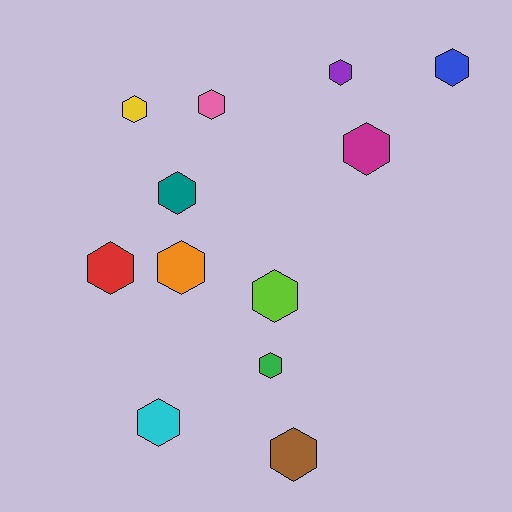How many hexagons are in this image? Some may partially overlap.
There are 12 hexagons.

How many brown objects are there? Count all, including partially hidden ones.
There is 1 brown object.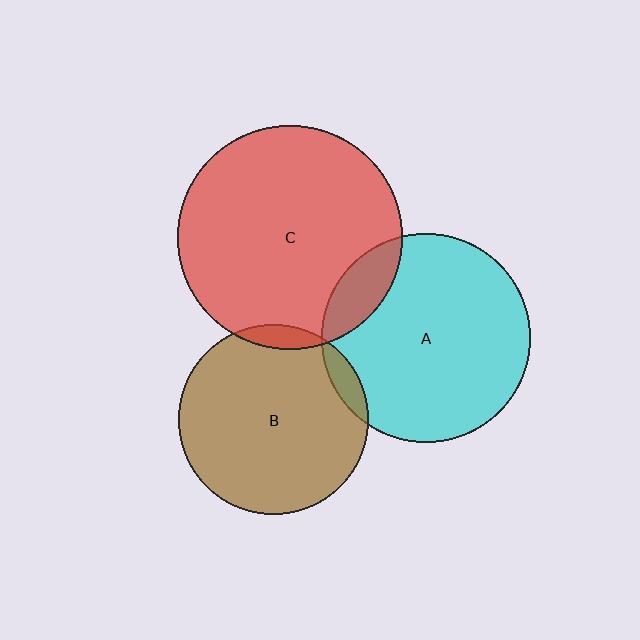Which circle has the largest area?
Circle C (red).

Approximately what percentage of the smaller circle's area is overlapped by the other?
Approximately 15%.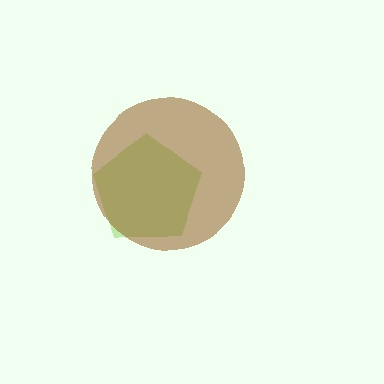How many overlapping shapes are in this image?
There are 2 overlapping shapes in the image.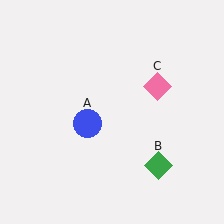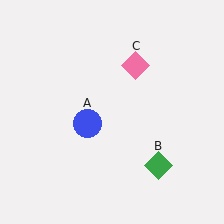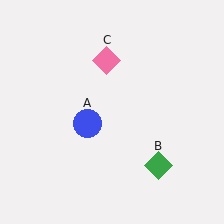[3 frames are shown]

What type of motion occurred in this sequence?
The pink diamond (object C) rotated counterclockwise around the center of the scene.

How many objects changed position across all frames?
1 object changed position: pink diamond (object C).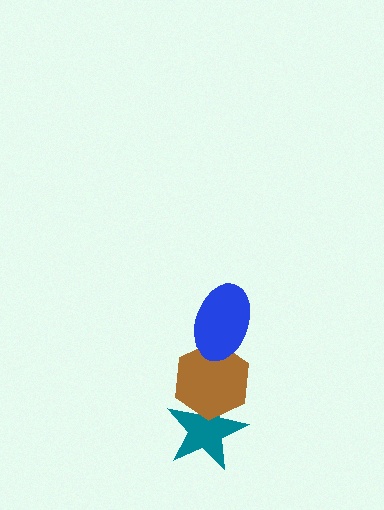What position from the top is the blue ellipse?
The blue ellipse is 1st from the top.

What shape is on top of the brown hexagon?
The blue ellipse is on top of the brown hexagon.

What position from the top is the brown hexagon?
The brown hexagon is 2nd from the top.